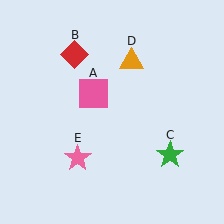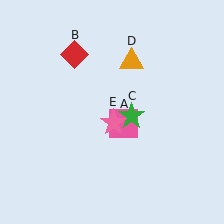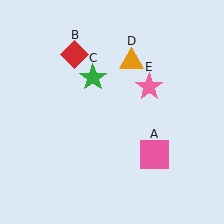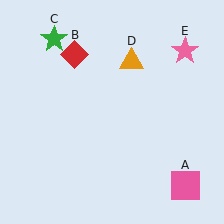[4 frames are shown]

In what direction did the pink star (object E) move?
The pink star (object E) moved up and to the right.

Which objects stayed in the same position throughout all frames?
Red diamond (object B) and orange triangle (object D) remained stationary.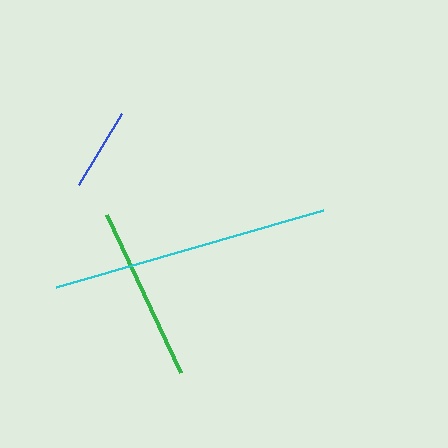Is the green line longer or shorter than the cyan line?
The cyan line is longer than the green line.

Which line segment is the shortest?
The blue line is the shortest at approximately 83 pixels.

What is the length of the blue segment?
The blue segment is approximately 83 pixels long.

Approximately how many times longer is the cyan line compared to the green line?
The cyan line is approximately 1.6 times the length of the green line.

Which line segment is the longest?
The cyan line is the longest at approximately 278 pixels.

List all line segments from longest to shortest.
From longest to shortest: cyan, green, blue.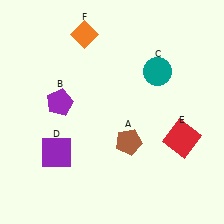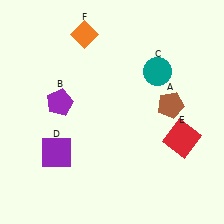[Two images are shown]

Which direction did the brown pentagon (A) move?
The brown pentagon (A) moved right.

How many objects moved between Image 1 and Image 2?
1 object moved between the two images.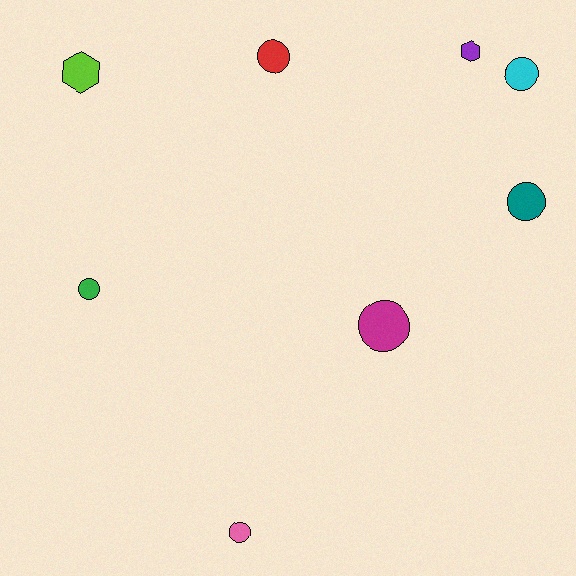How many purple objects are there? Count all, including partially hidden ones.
There is 1 purple object.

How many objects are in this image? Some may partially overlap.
There are 8 objects.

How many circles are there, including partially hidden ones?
There are 6 circles.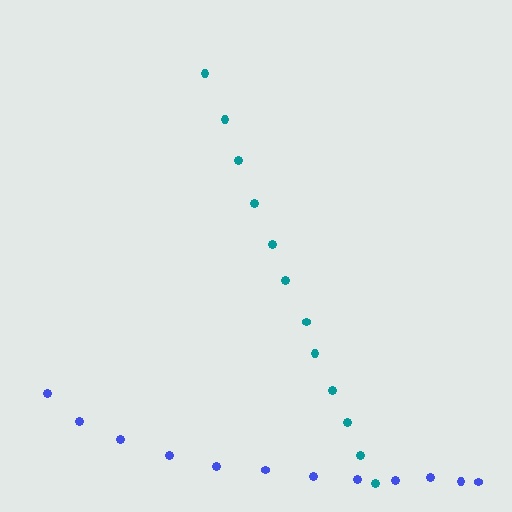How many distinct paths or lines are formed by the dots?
There are 2 distinct paths.